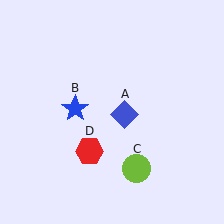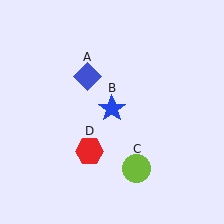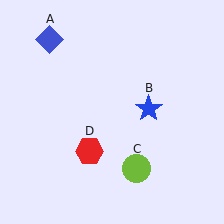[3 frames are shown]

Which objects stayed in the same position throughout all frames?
Lime circle (object C) and red hexagon (object D) remained stationary.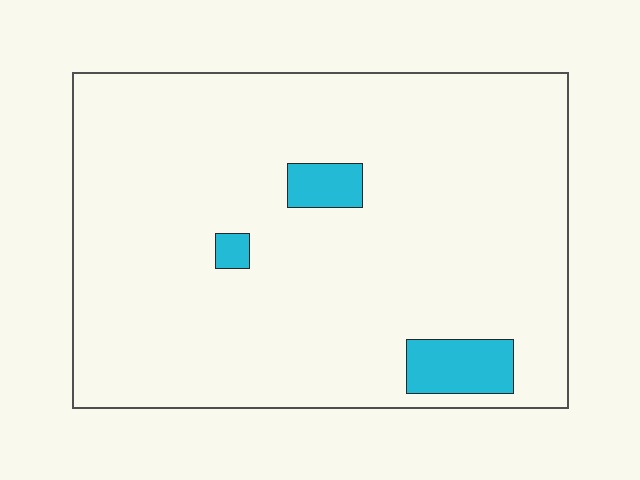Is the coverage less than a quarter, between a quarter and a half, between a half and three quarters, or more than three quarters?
Less than a quarter.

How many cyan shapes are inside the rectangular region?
3.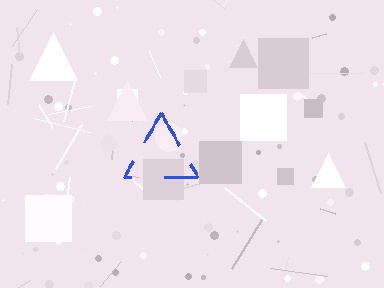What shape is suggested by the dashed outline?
The dashed outline suggests a triangle.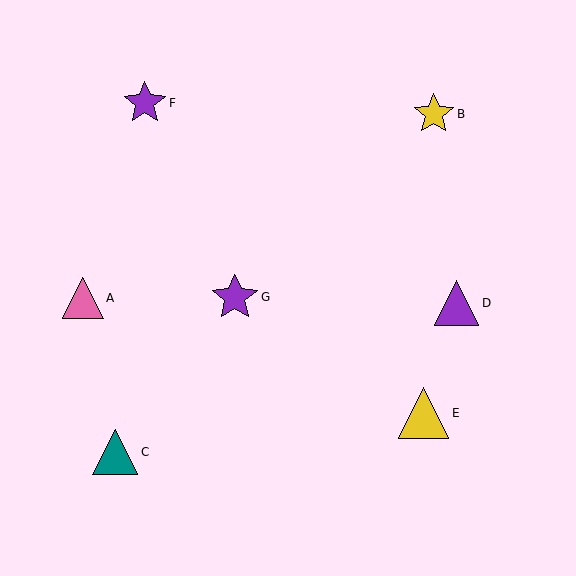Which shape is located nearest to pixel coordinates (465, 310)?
The purple triangle (labeled D) at (456, 303) is nearest to that location.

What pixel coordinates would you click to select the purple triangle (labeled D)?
Click at (456, 303) to select the purple triangle D.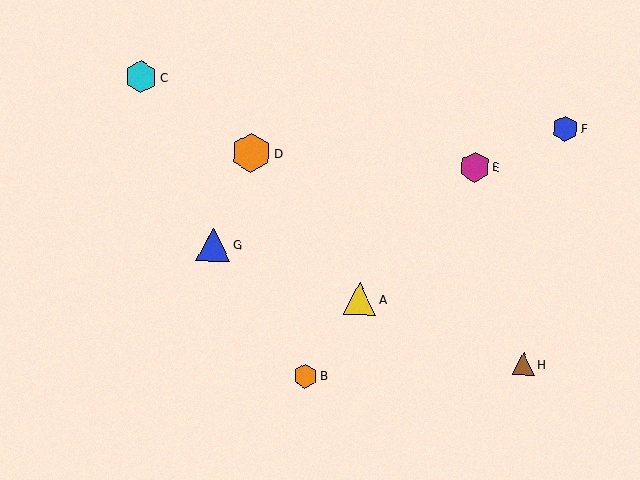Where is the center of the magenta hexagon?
The center of the magenta hexagon is at (475, 167).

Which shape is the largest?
The orange hexagon (labeled D) is the largest.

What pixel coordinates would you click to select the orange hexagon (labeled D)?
Click at (251, 153) to select the orange hexagon D.